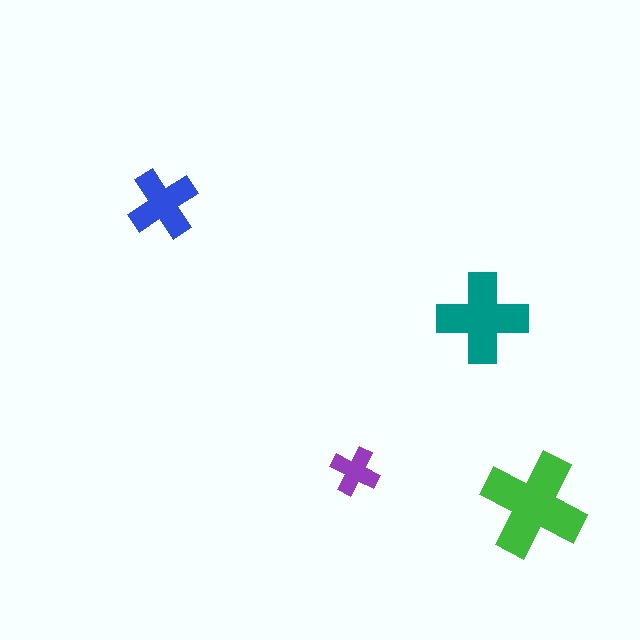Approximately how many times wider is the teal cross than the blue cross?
About 1.5 times wider.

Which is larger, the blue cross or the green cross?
The green one.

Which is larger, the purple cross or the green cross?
The green one.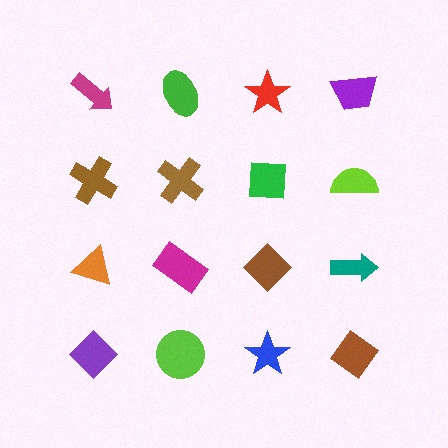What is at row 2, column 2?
A brown cross.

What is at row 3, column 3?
A brown diamond.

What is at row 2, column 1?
A brown cross.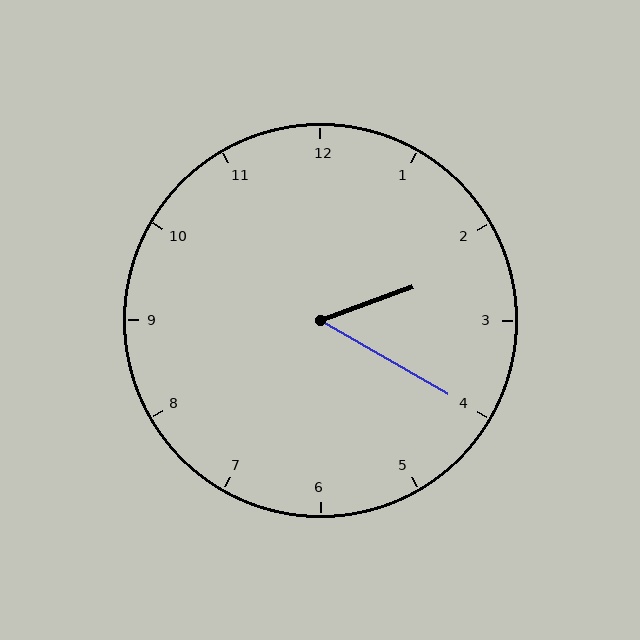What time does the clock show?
2:20.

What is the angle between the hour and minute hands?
Approximately 50 degrees.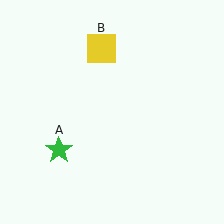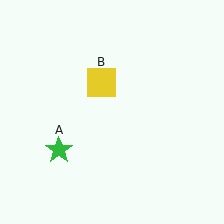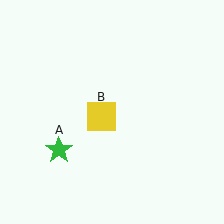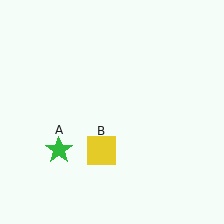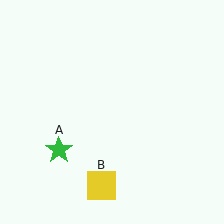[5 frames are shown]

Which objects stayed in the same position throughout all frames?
Green star (object A) remained stationary.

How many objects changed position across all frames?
1 object changed position: yellow square (object B).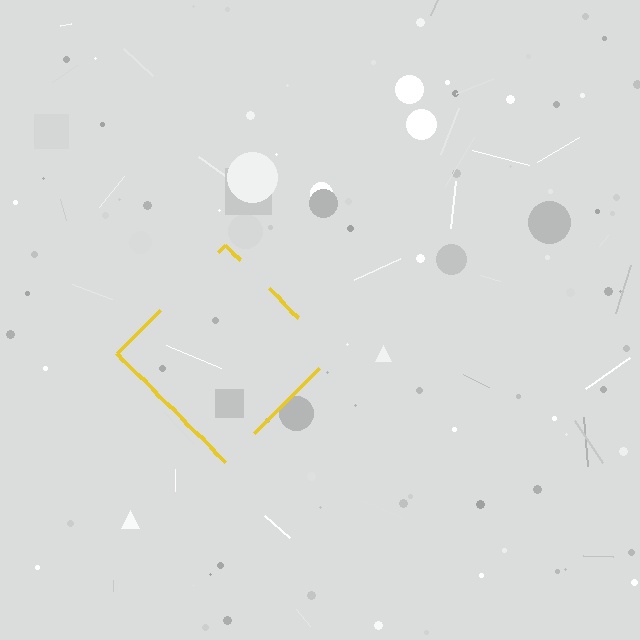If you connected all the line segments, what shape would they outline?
They would outline a diamond.